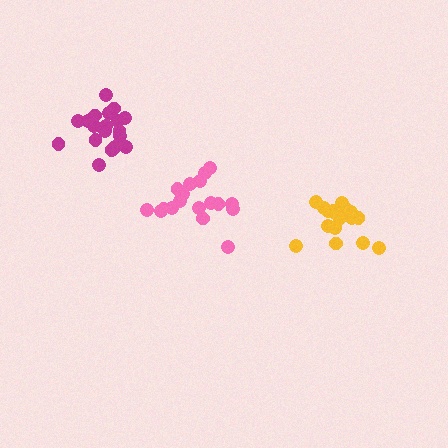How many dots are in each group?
Group 1: 20 dots, Group 2: 18 dots, Group 3: 19 dots (57 total).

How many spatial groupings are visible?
There are 3 spatial groupings.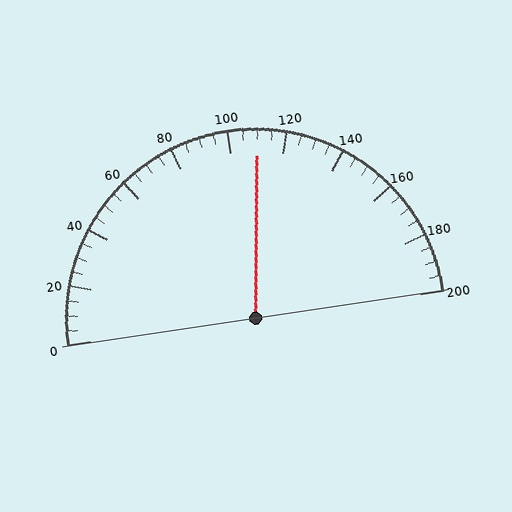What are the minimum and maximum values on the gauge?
The gauge ranges from 0 to 200.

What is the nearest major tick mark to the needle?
The nearest major tick mark is 120.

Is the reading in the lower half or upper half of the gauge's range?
The reading is in the upper half of the range (0 to 200).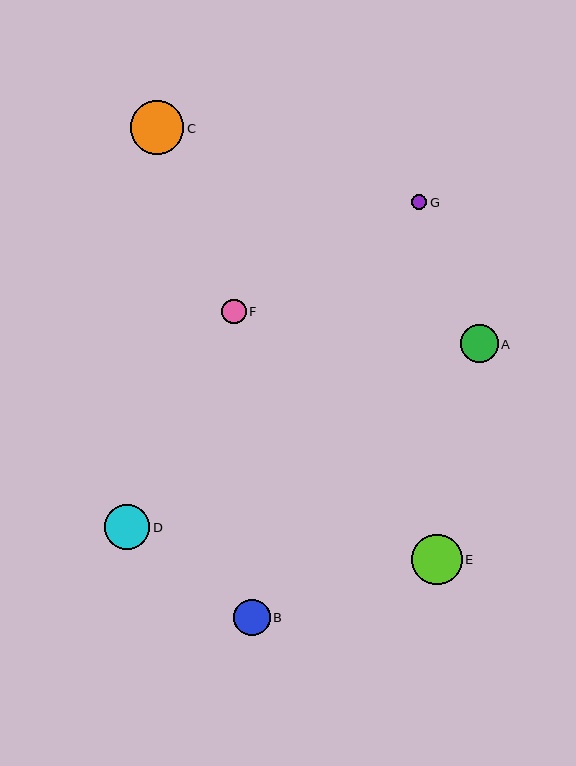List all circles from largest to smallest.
From largest to smallest: C, E, D, A, B, F, G.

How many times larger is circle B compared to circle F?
Circle B is approximately 1.5 times the size of circle F.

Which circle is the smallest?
Circle G is the smallest with a size of approximately 15 pixels.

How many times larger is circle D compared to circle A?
Circle D is approximately 1.2 times the size of circle A.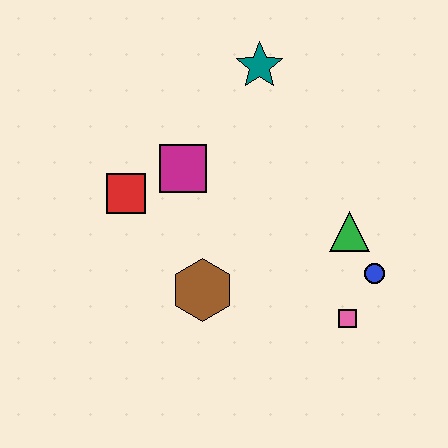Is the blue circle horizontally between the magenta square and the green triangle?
No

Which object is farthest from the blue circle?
The red square is farthest from the blue circle.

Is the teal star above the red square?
Yes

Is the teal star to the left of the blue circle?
Yes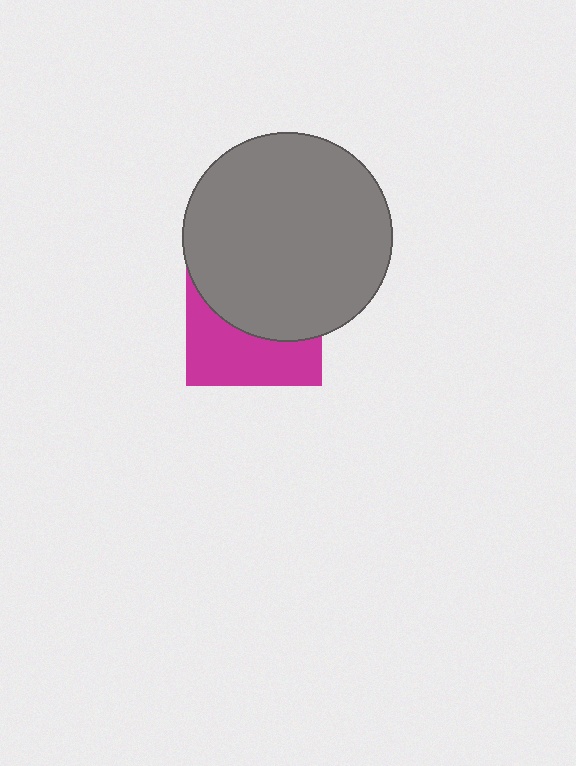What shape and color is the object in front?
The object in front is a gray circle.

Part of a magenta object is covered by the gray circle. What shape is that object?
It is a square.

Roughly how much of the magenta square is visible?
A small part of it is visible (roughly 44%).